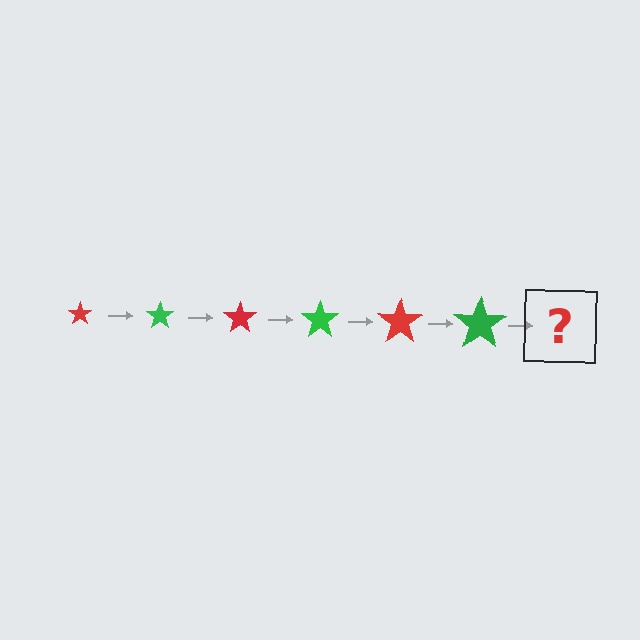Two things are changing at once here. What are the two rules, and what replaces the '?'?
The two rules are that the star grows larger each step and the color cycles through red and green. The '?' should be a red star, larger than the previous one.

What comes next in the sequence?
The next element should be a red star, larger than the previous one.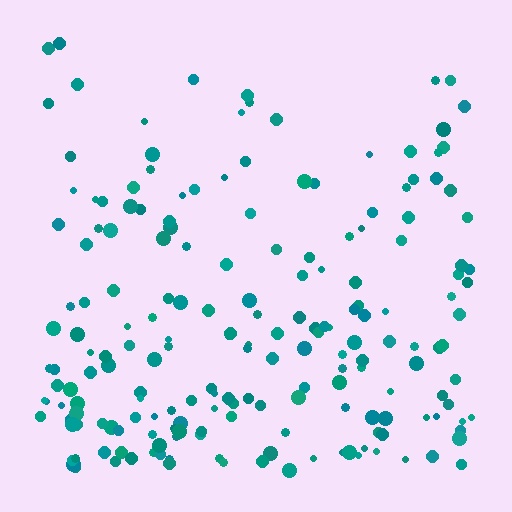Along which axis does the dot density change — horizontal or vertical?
Vertical.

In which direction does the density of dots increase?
From top to bottom, with the bottom side densest.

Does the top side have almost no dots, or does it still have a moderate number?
Still a moderate number, just noticeably fewer than the bottom.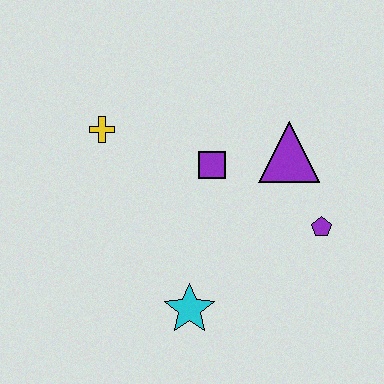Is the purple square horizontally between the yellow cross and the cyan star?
No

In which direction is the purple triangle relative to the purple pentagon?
The purple triangle is above the purple pentagon.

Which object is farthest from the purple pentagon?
The yellow cross is farthest from the purple pentagon.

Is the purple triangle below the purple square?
No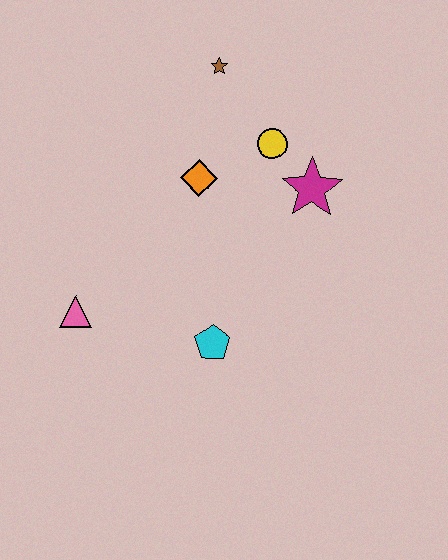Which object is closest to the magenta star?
The yellow circle is closest to the magenta star.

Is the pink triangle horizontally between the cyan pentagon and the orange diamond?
No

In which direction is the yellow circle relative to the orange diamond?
The yellow circle is to the right of the orange diamond.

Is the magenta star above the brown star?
No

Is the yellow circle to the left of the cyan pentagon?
No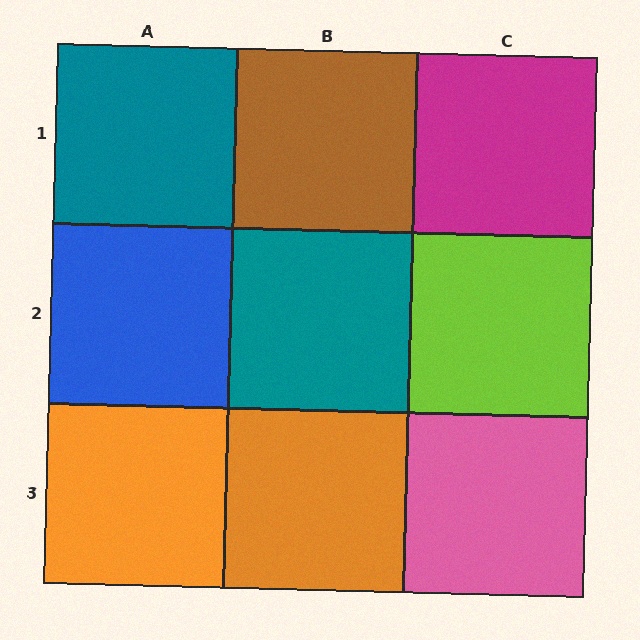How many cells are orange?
2 cells are orange.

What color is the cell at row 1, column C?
Magenta.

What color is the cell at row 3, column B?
Orange.